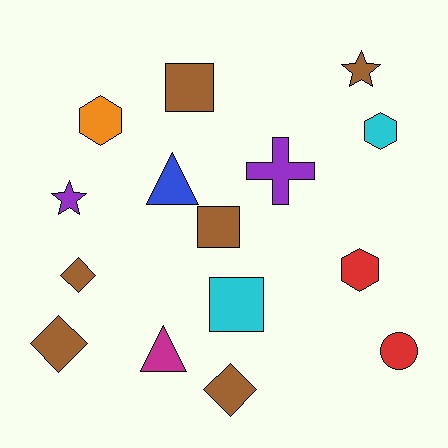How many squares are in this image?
There are 3 squares.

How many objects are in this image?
There are 15 objects.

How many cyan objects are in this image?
There are 2 cyan objects.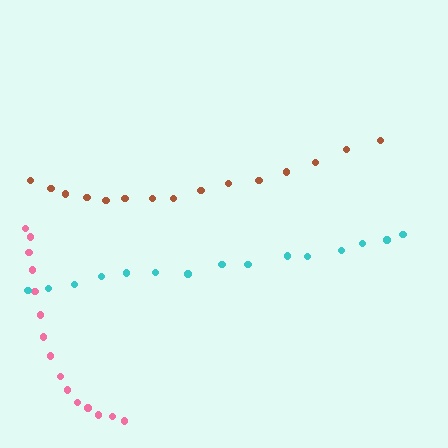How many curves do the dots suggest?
There are 3 distinct paths.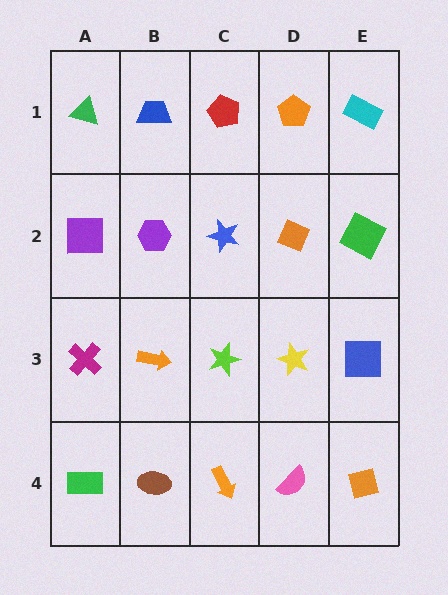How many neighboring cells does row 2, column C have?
4.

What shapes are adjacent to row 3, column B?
A purple hexagon (row 2, column B), a brown ellipse (row 4, column B), a magenta cross (row 3, column A), a lime star (row 3, column C).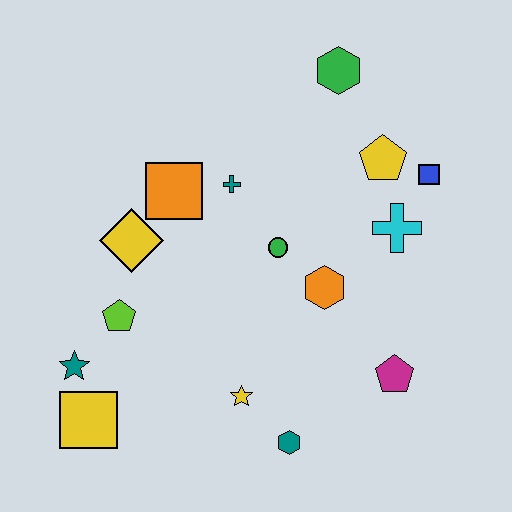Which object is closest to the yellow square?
The teal star is closest to the yellow square.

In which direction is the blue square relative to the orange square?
The blue square is to the right of the orange square.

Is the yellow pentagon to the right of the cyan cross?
No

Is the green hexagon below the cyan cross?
No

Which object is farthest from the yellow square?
The green hexagon is farthest from the yellow square.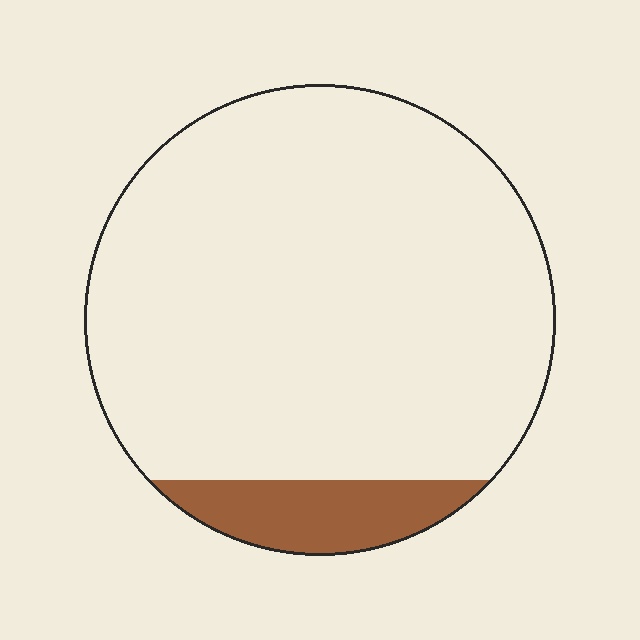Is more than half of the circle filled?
No.